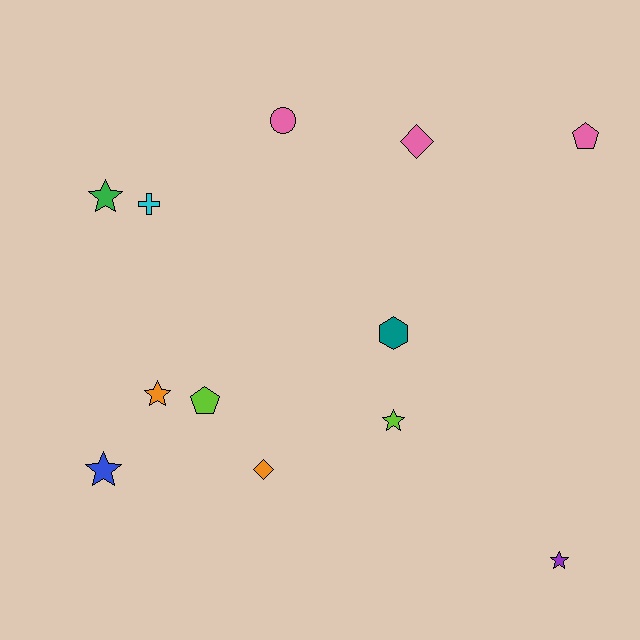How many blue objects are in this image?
There is 1 blue object.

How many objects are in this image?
There are 12 objects.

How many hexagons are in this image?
There is 1 hexagon.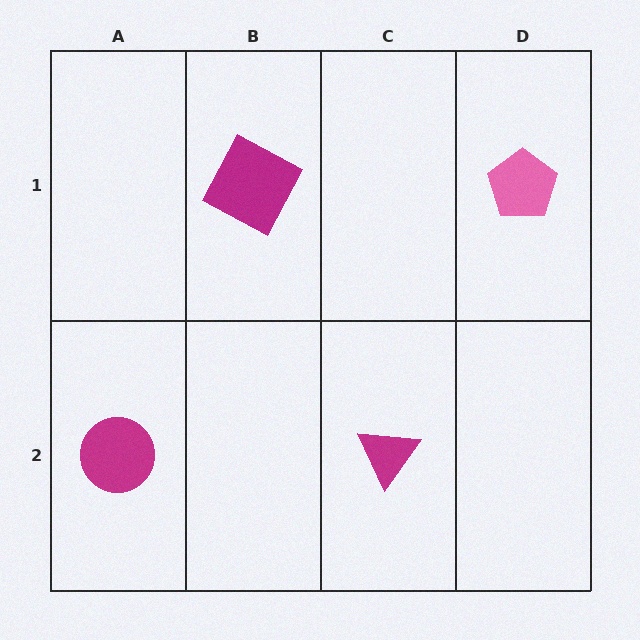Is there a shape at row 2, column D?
No, that cell is empty.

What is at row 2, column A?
A magenta circle.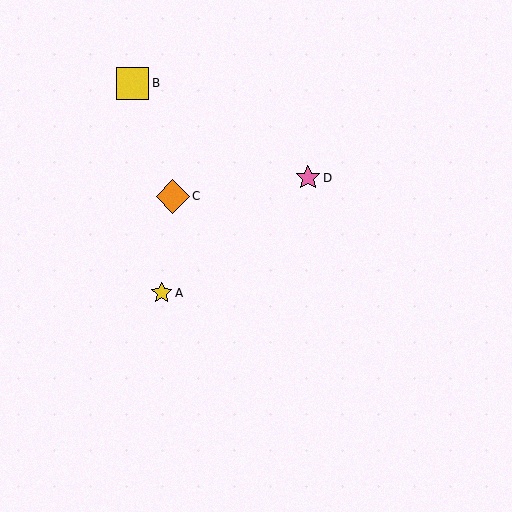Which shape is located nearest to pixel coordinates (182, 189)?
The orange diamond (labeled C) at (173, 196) is nearest to that location.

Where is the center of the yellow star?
The center of the yellow star is at (162, 293).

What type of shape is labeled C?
Shape C is an orange diamond.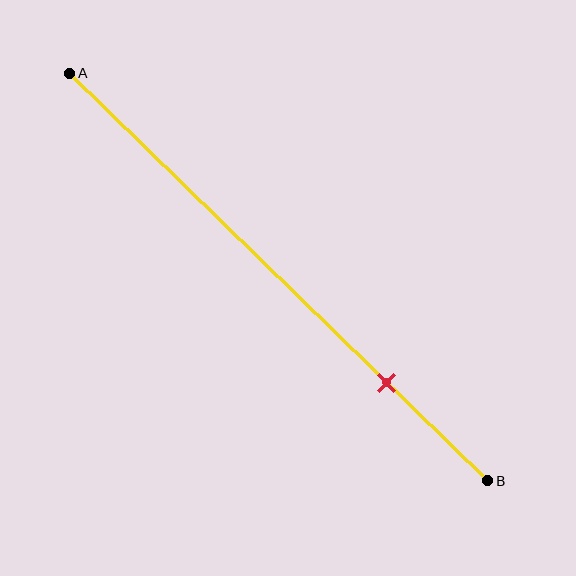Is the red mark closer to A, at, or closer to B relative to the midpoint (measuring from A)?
The red mark is closer to point B than the midpoint of segment AB.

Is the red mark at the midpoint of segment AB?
No, the mark is at about 75% from A, not at the 50% midpoint.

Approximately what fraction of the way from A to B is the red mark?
The red mark is approximately 75% of the way from A to B.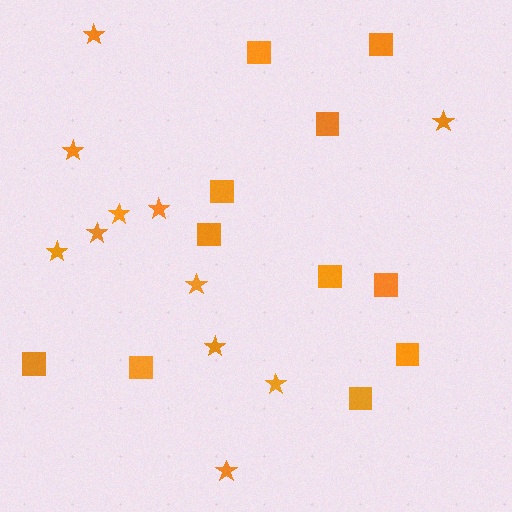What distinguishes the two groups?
There are 2 groups: one group of stars (11) and one group of squares (11).